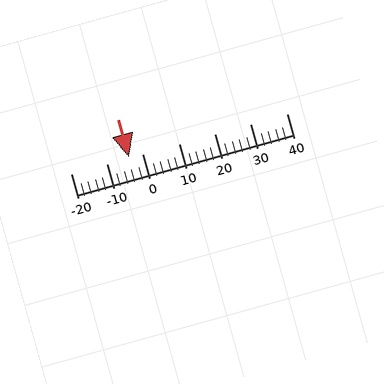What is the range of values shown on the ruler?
The ruler shows values from -20 to 40.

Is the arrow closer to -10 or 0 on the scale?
The arrow is closer to 0.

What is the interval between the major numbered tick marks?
The major tick marks are spaced 10 units apart.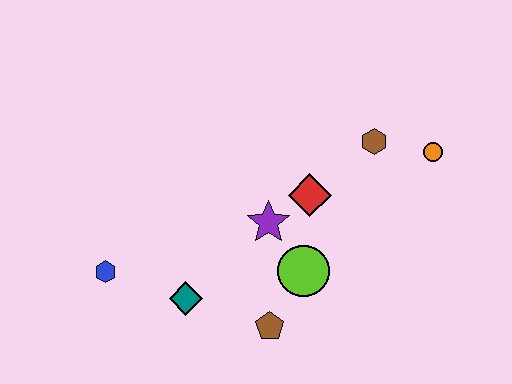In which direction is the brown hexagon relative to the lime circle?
The brown hexagon is above the lime circle.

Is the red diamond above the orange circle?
No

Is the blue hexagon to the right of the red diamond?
No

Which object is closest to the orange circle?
The brown hexagon is closest to the orange circle.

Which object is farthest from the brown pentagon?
The orange circle is farthest from the brown pentagon.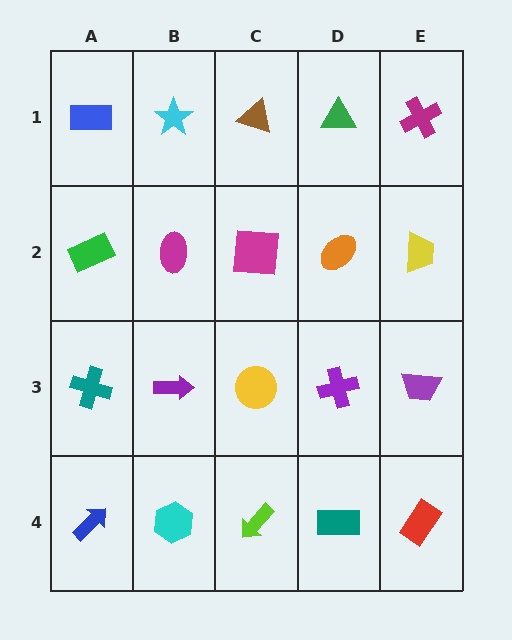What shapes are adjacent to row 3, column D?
An orange ellipse (row 2, column D), a teal rectangle (row 4, column D), a yellow circle (row 3, column C), a purple trapezoid (row 3, column E).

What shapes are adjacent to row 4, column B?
A purple arrow (row 3, column B), a blue arrow (row 4, column A), a lime arrow (row 4, column C).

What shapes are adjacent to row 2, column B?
A cyan star (row 1, column B), a purple arrow (row 3, column B), a green rectangle (row 2, column A), a magenta square (row 2, column C).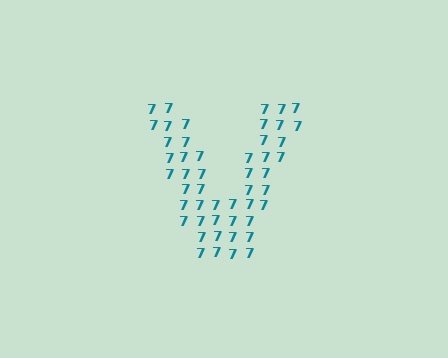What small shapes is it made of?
It is made of small digit 7's.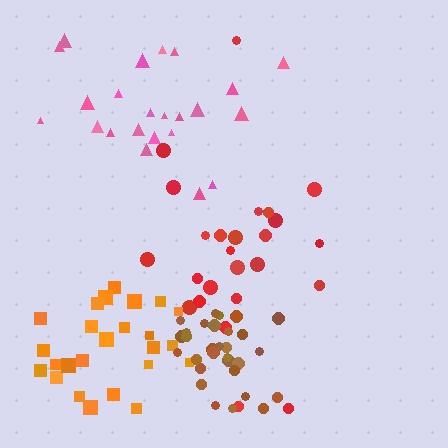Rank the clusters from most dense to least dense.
brown, orange, pink, red.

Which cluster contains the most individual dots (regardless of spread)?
Brown (30).